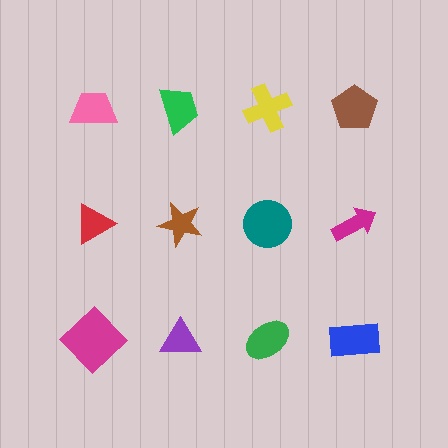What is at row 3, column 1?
A magenta diamond.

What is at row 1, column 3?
A yellow cross.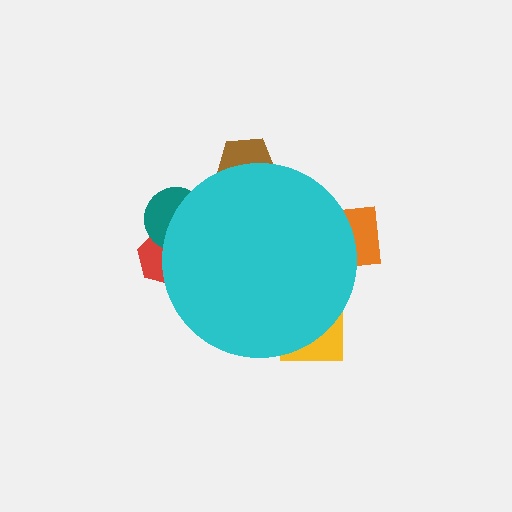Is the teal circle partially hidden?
Yes, the teal circle is partially hidden behind the cyan circle.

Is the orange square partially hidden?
Yes, the orange square is partially hidden behind the cyan circle.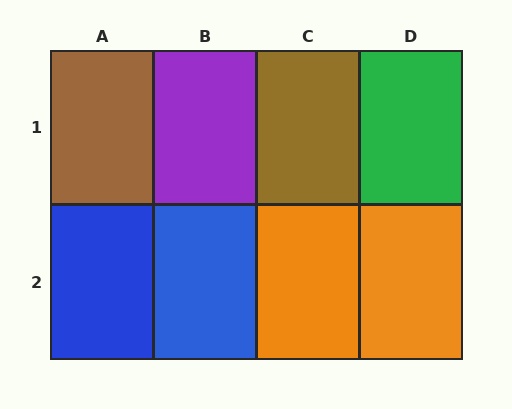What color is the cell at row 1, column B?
Purple.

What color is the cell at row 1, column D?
Green.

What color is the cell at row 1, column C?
Brown.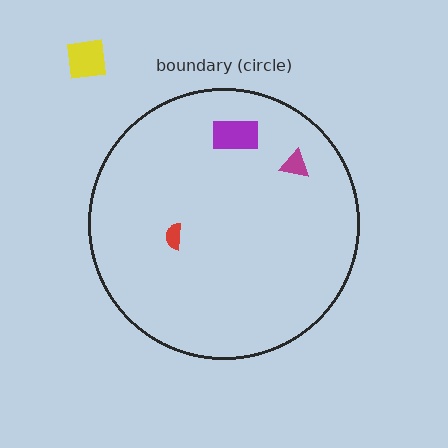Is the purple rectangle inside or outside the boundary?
Inside.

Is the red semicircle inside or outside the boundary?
Inside.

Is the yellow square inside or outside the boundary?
Outside.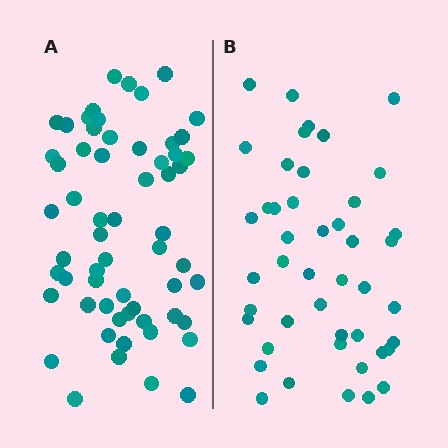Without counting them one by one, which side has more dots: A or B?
Region A (the left region) has more dots.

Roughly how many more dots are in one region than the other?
Region A has approximately 15 more dots than region B.